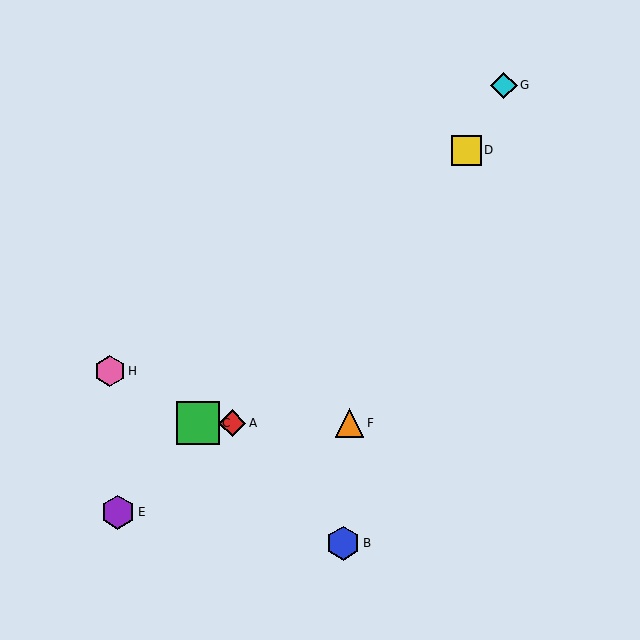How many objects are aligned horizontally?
3 objects (A, C, F) are aligned horizontally.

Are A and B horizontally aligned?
No, A is at y≈423 and B is at y≈543.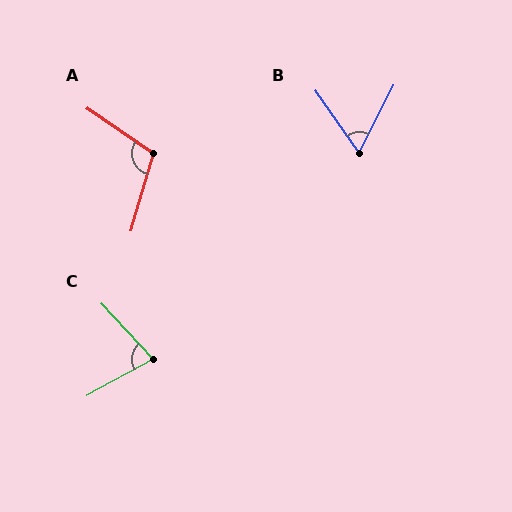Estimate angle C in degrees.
Approximately 76 degrees.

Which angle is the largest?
A, at approximately 108 degrees.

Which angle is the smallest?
B, at approximately 61 degrees.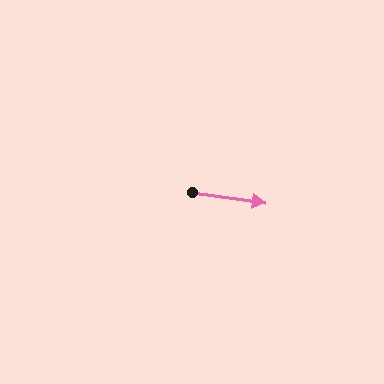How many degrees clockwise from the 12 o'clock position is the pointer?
Approximately 98 degrees.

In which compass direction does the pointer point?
East.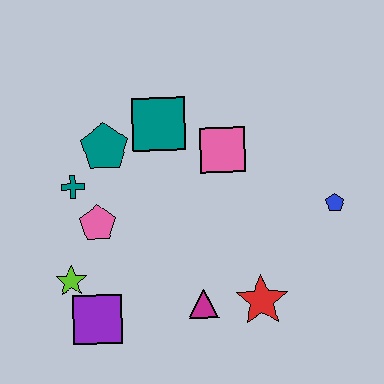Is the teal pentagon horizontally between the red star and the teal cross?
Yes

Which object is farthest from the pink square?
The purple square is farthest from the pink square.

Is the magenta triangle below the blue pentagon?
Yes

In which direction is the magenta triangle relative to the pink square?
The magenta triangle is below the pink square.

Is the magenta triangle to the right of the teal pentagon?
Yes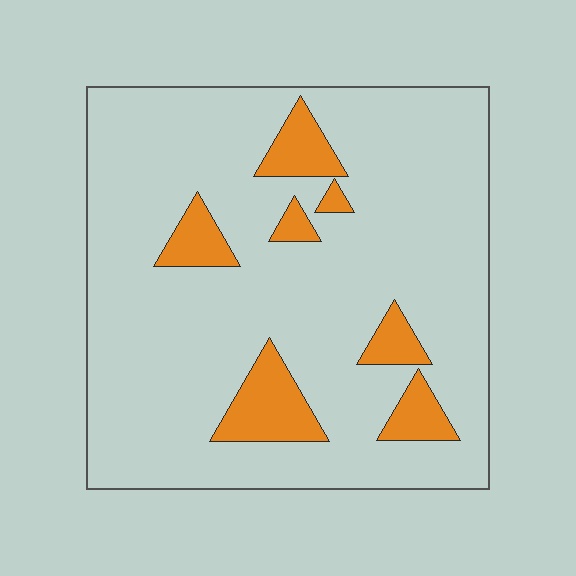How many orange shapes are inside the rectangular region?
7.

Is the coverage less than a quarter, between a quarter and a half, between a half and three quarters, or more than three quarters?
Less than a quarter.